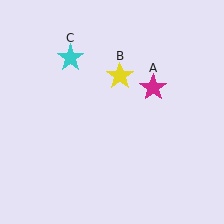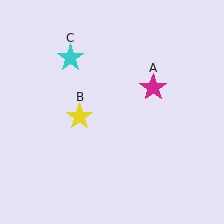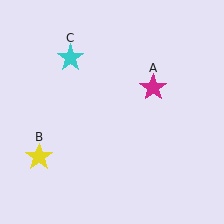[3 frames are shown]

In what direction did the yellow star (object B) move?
The yellow star (object B) moved down and to the left.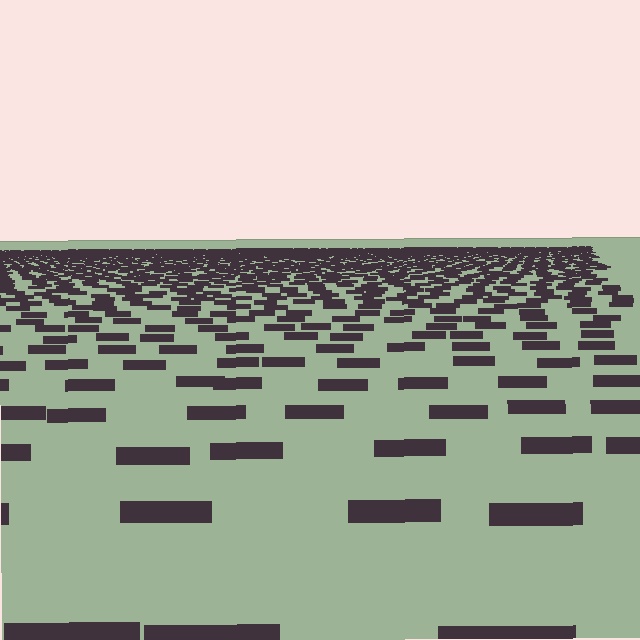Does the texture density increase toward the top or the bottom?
Density increases toward the top.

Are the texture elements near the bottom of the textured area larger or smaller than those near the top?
Larger. Near the bottom, elements are closer to the viewer and appear at a bigger on-screen size.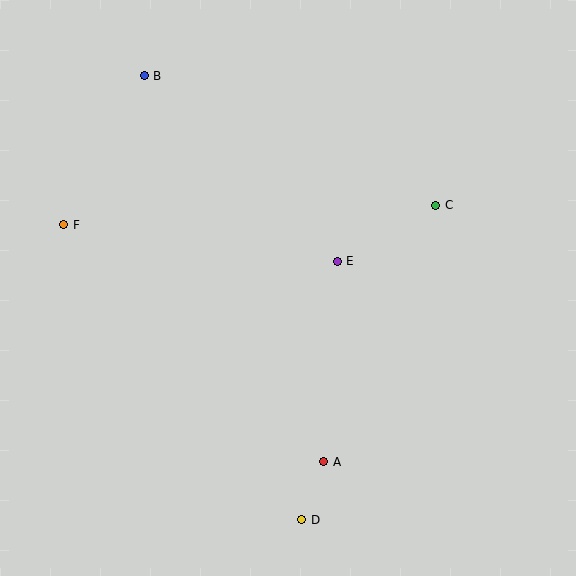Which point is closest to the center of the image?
Point E at (337, 261) is closest to the center.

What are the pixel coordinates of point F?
Point F is at (64, 225).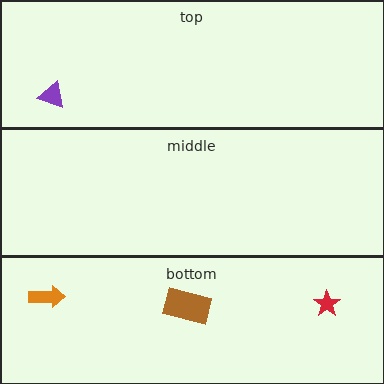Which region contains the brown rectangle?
The bottom region.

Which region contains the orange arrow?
The bottom region.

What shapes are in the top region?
The purple triangle.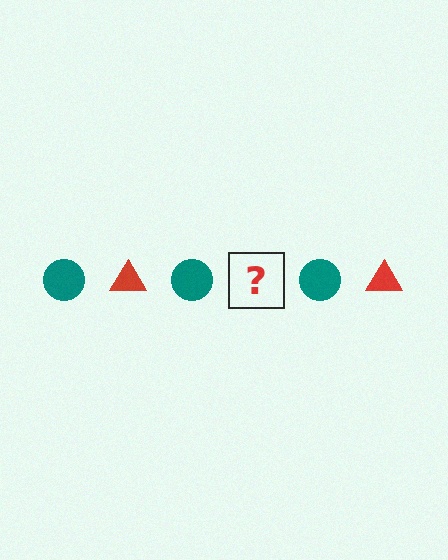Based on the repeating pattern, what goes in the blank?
The blank should be a red triangle.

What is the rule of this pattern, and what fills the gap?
The rule is that the pattern alternates between teal circle and red triangle. The gap should be filled with a red triangle.